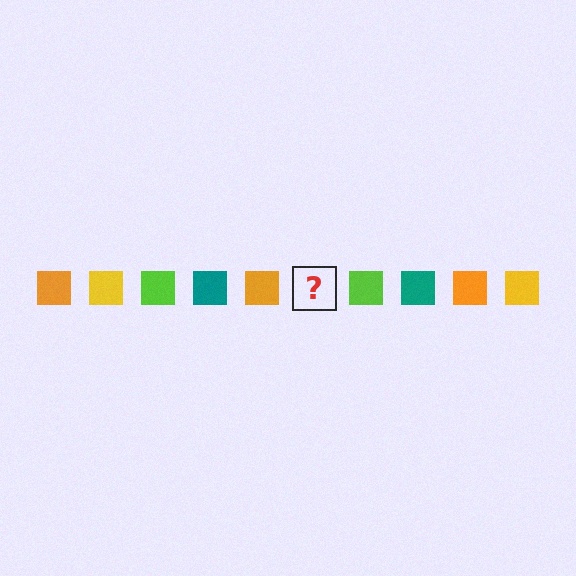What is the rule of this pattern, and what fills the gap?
The rule is that the pattern cycles through orange, yellow, lime, teal squares. The gap should be filled with a yellow square.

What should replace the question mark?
The question mark should be replaced with a yellow square.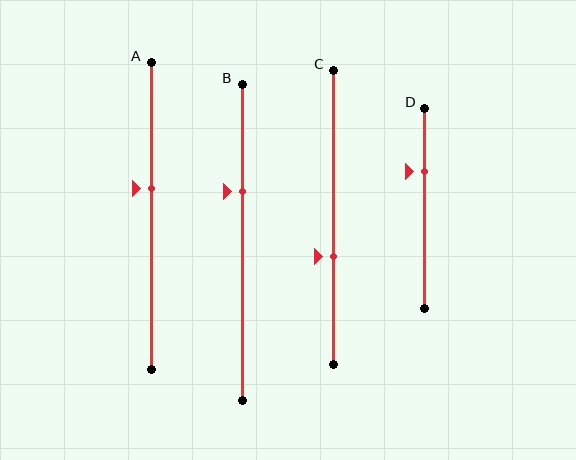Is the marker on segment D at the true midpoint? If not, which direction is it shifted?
No, the marker on segment D is shifted upward by about 19% of the segment length.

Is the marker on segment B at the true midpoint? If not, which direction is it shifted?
No, the marker on segment B is shifted upward by about 16% of the segment length.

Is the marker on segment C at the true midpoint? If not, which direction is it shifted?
No, the marker on segment C is shifted downward by about 13% of the segment length.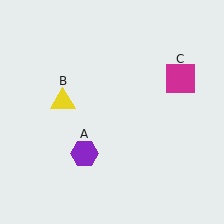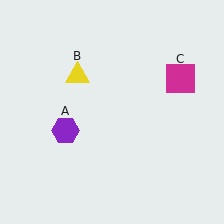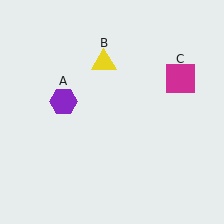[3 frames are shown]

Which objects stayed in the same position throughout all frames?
Magenta square (object C) remained stationary.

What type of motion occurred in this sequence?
The purple hexagon (object A), yellow triangle (object B) rotated clockwise around the center of the scene.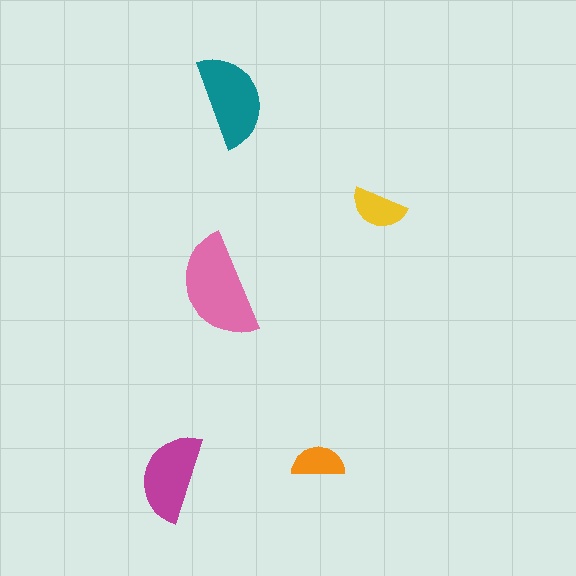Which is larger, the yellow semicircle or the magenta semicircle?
The magenta one.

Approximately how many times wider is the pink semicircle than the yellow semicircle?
About 2 times wider.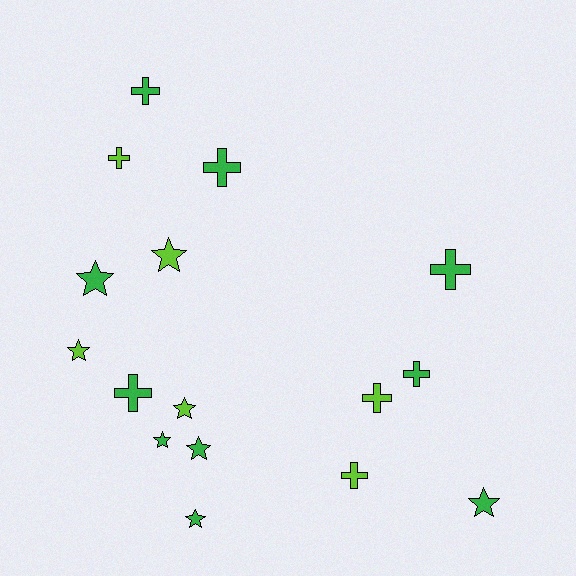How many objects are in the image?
There are 16 objects.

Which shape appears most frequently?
Cross, with 8 objects.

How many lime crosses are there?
There are 3 lime crosses.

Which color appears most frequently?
Green, with 10 objects.